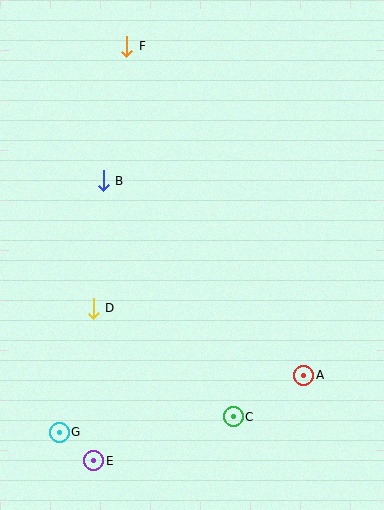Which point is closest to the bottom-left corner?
Point G is closest to the bottom-left corner.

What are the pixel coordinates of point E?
Point E is at (94, 461).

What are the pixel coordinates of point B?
Point B is at (103, 181).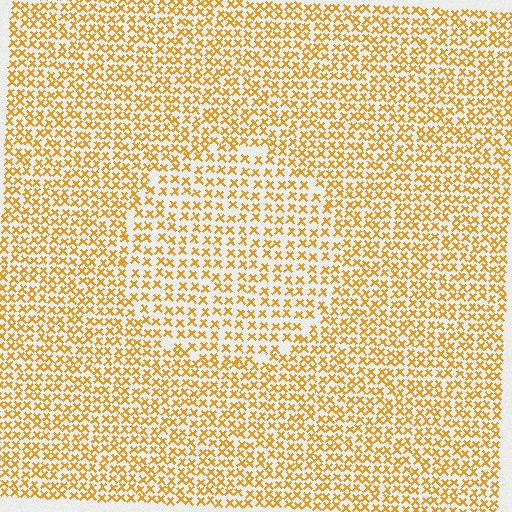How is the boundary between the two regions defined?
The boundary is defined by a change in element density (approximately 1.5x ratio). All elements are the same color, size, and shape.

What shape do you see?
I see a circle.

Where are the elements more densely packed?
The elements are more densely packed outside the circle boundary.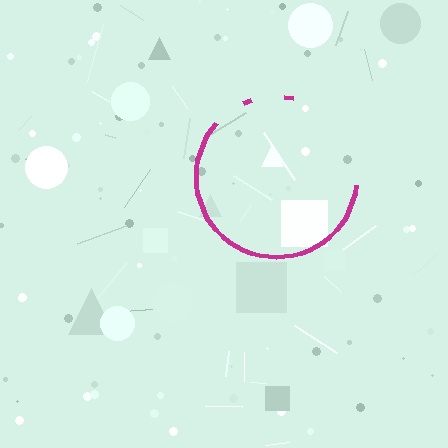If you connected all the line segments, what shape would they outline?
They would outline a circle.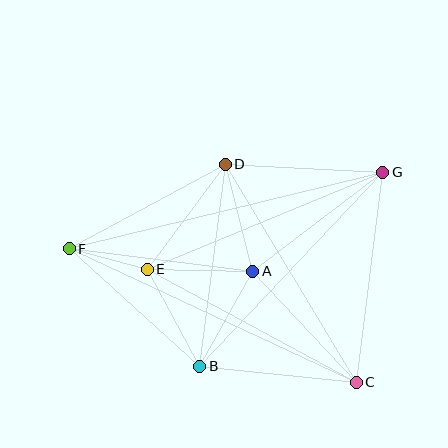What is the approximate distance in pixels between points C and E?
The distance between C and E is approximately 237 pixels.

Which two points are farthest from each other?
Points F and G are farthest from each other.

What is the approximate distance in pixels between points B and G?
The distance between B and G is approximately 267 pixels.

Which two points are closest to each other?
Points E and F are closest to each other.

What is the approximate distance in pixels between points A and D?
The distance between A and D is approximately 110 pixels.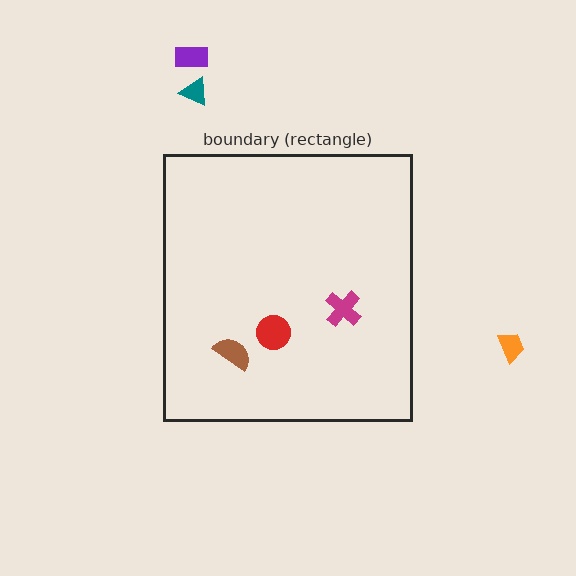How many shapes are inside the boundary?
3 inside, 3 outside.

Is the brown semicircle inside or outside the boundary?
Inside.